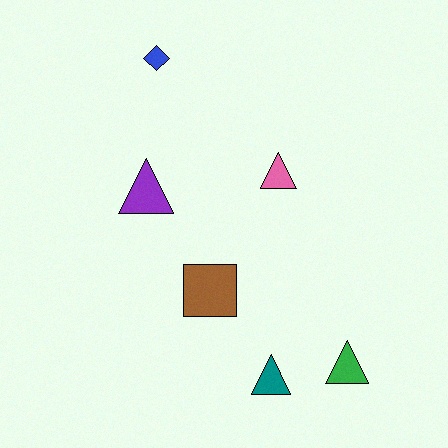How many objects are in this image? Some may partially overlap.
There are 6 objects.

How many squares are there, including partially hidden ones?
There is 1 square.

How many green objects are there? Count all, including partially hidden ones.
There is 1 green object.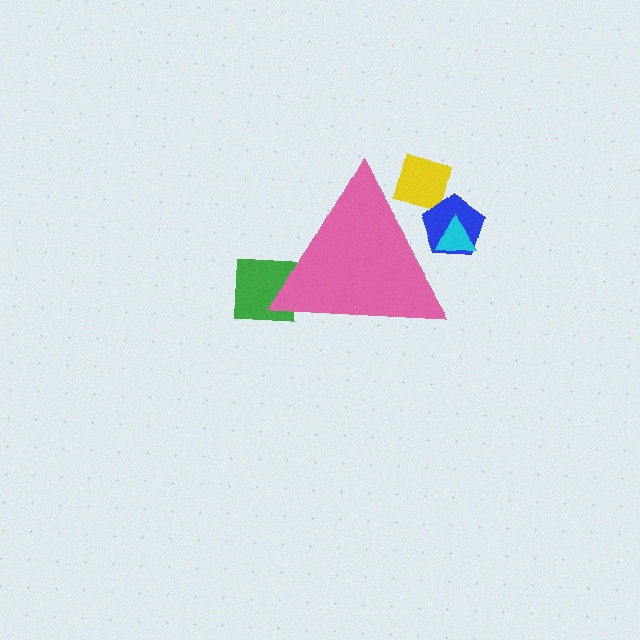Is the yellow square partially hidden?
Yes, the yellow square is partially hidden behind the pink triangle.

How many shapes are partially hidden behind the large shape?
4 shapes are partially hidden.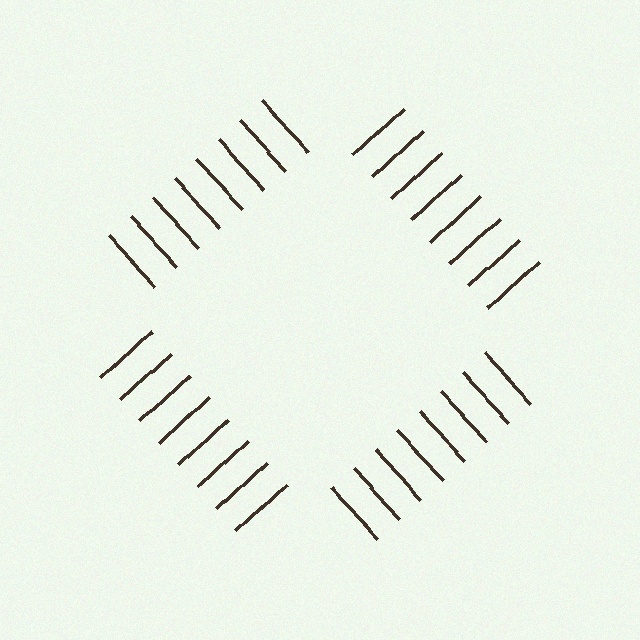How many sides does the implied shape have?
4 sides — the line-ends trace a square.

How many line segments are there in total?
32 — 8 along each of the 4 edges.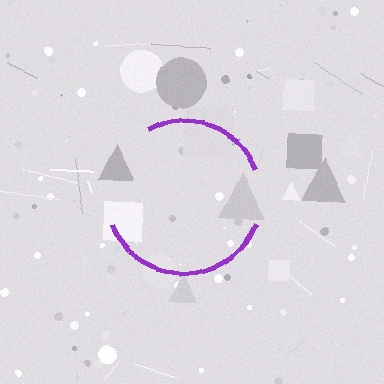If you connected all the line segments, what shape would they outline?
They would outline a circle.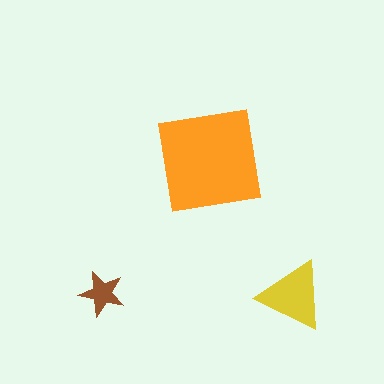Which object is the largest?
The orange square.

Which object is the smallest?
The brown star.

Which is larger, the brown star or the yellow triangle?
The yellow triangle.